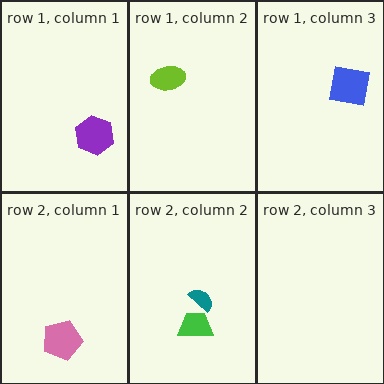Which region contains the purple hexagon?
The row 1, column 1 region.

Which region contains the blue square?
The row 1, column 3 region.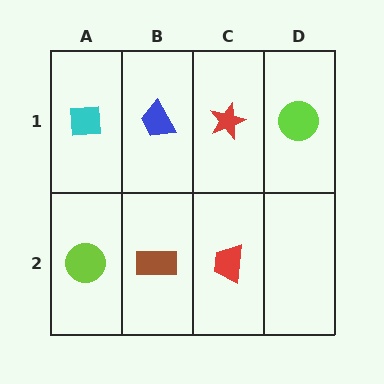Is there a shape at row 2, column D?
No, that cell is empty.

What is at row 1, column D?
A lime circle.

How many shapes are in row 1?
4 shapes.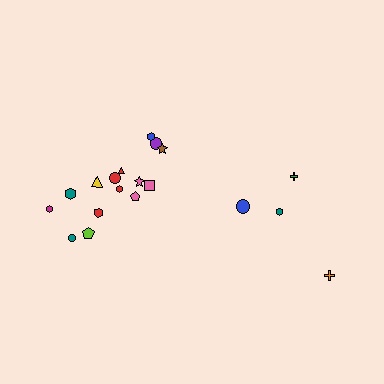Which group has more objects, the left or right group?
The left group.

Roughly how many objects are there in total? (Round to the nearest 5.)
Roughly 20 objects in total.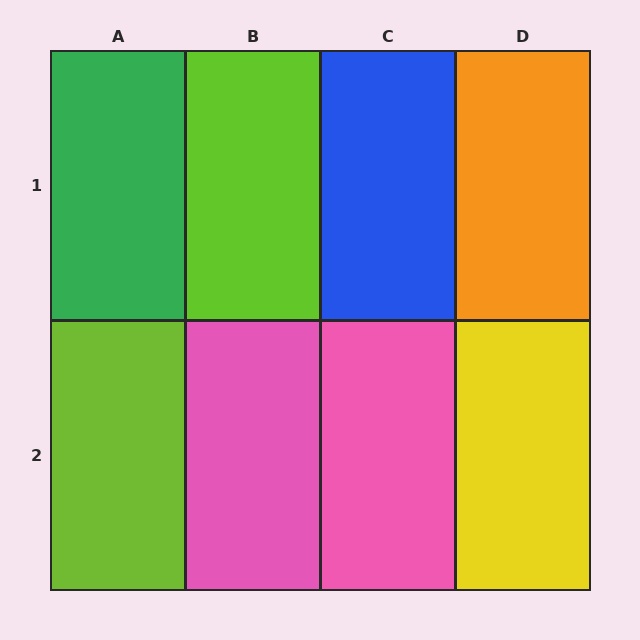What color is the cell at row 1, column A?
Green.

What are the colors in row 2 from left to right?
Lime, pink, pink, yellow.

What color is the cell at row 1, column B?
Lime.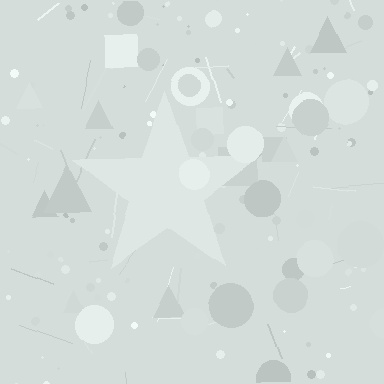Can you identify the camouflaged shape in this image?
The camouflaged shape is a star.